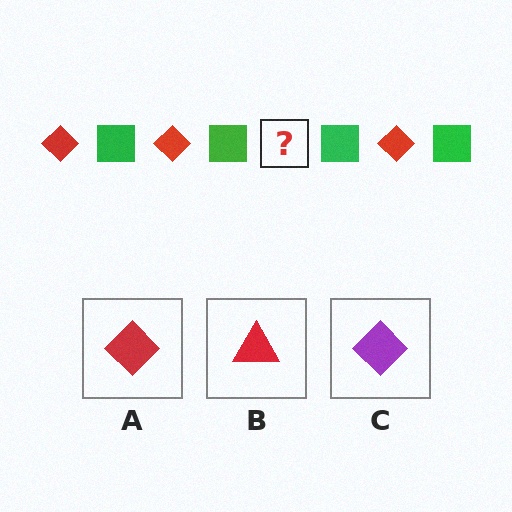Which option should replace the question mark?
Option A.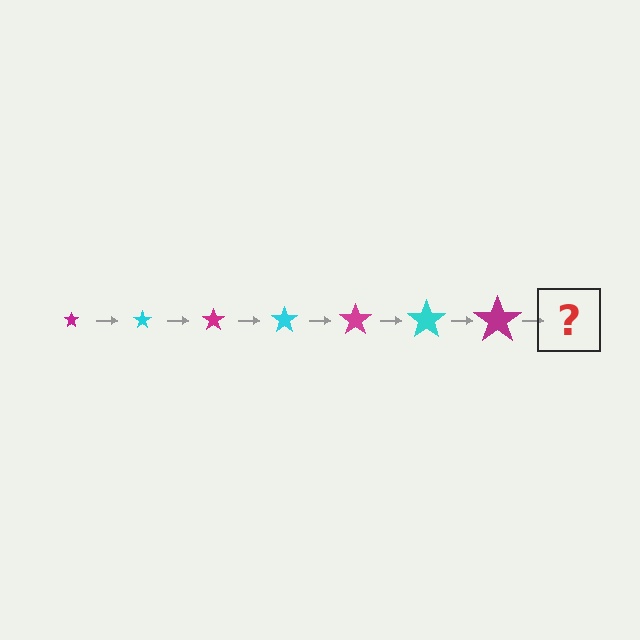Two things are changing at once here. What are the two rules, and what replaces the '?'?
The two rules are that the star grows larger each step and the color cycles through magenta and cyan. The '?' should be a cyan star, larger than the previous one.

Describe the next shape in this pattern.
It should be a cyan star, larger than the previous one.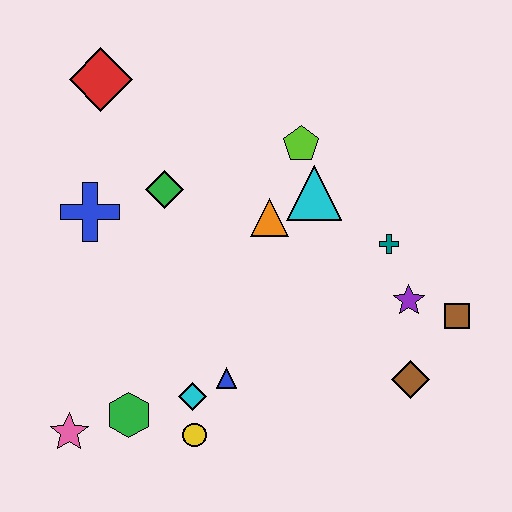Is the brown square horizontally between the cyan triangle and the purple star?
No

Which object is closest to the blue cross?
The green diamond is closest to the blue cross.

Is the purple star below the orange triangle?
Yes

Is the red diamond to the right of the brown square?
No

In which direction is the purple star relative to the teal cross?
The purple star is below the teal cross.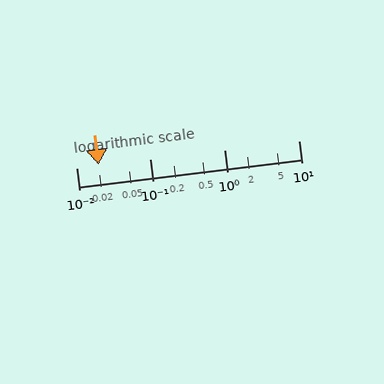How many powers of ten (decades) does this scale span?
The scale spans 3 decades, from 0.01 to 10.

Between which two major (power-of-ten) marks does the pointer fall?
The pointer is between 0.01 and 0.1.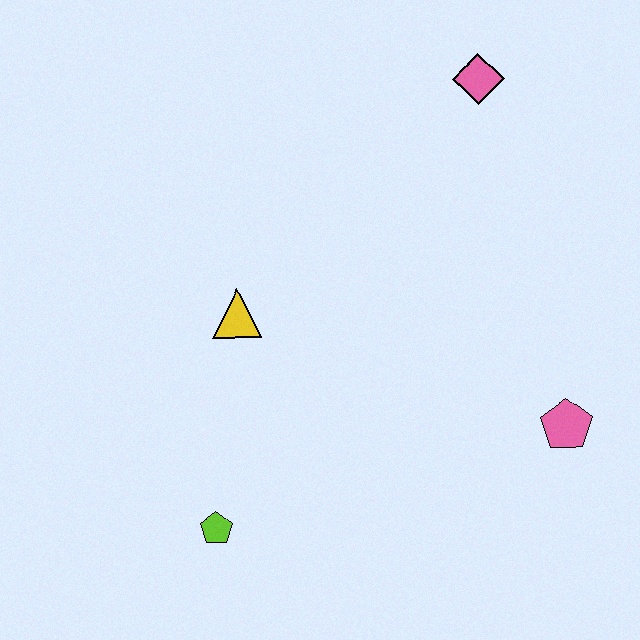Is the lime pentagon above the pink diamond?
No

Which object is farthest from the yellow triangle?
The pink pentagon is farthest from the yellow triangle.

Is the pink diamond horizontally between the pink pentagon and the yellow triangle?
Yes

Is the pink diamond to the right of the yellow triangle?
Yes